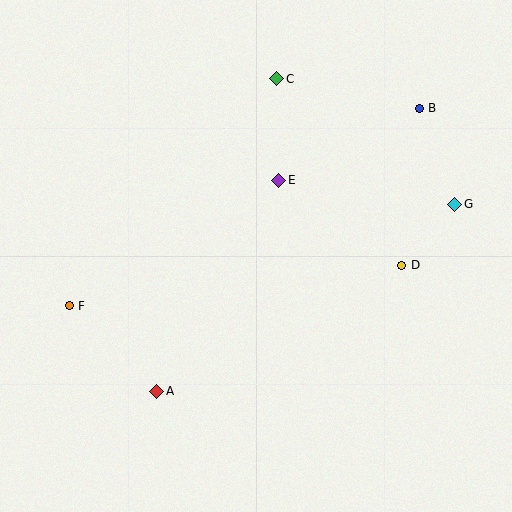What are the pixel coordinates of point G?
Point G is at (455, 204).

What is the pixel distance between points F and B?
The distance between F and B is 402 pixels.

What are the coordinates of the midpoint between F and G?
The midpoint between F and G is at (262, 255).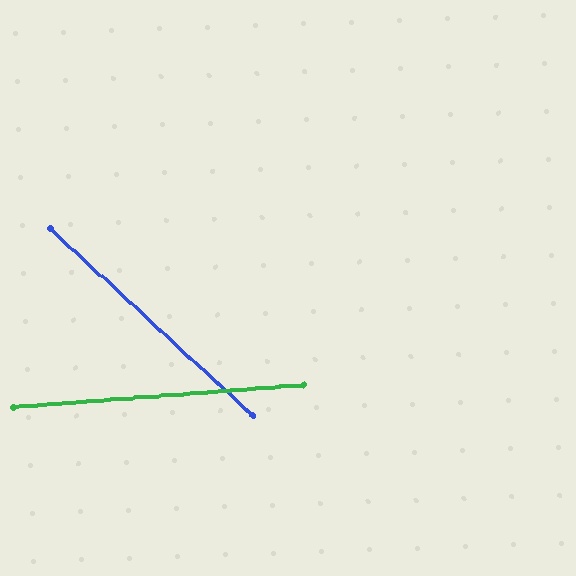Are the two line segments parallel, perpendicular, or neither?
Neither parallel nor perpendicular — they differ by about 47°.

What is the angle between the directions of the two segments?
Approximately 47 degrees.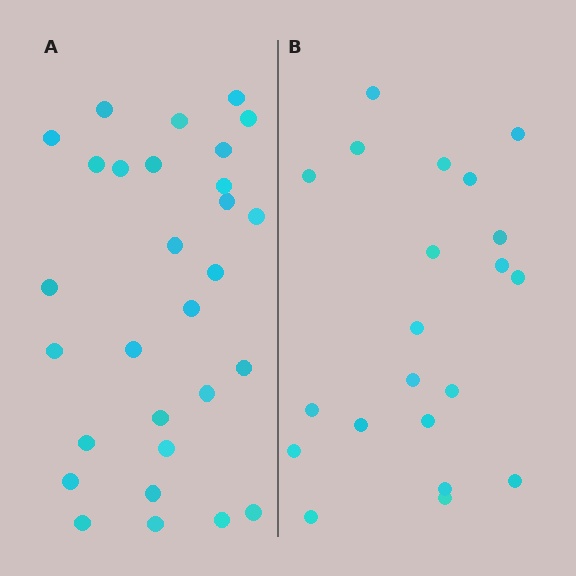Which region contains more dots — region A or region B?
Region A (the left region) has more dots.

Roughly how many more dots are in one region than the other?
Region A has roughly 8 or so more dots than region B.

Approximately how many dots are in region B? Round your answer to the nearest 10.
About 20 dots. (The exact count is 21, which rounds to 20.)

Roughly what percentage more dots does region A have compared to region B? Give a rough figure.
About 40% more.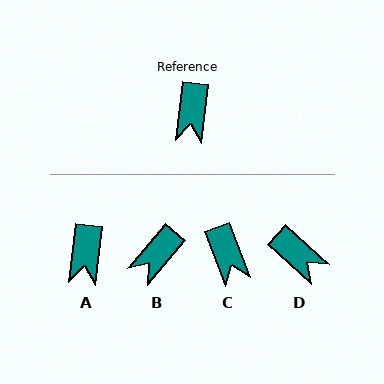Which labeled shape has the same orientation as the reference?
A.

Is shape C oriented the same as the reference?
No, it is off by about 27 degrees.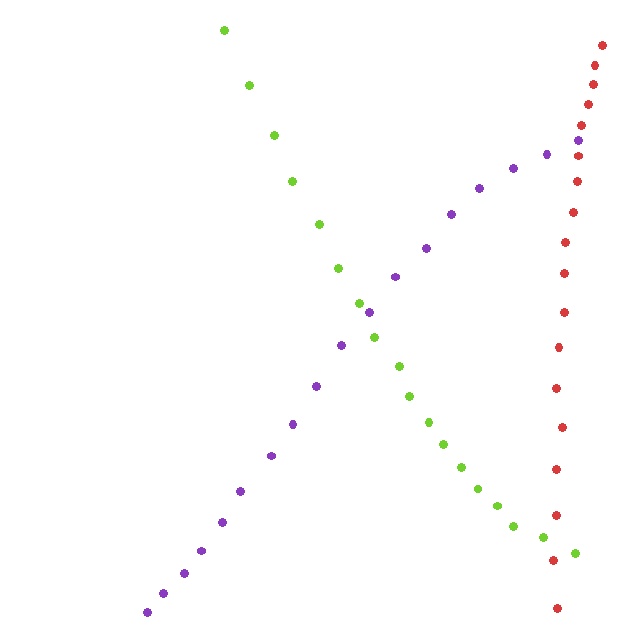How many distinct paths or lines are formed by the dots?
There are 3 distinct paths.